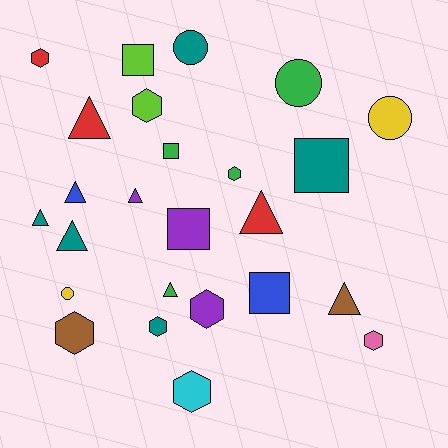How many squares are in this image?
There are 5 squares.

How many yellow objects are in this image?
There are 2 yellow objects.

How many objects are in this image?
There are 25 objects.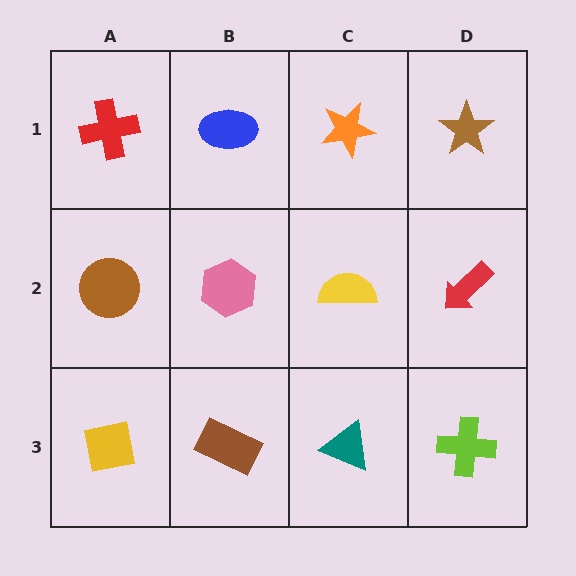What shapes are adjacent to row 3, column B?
A pink hexagon (row 2, column B), a yellow square (row 3, column A), a teal triangle (row 3, column C).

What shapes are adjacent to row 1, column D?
A red arrow (row 2, column D), an orange star (row 1, column C).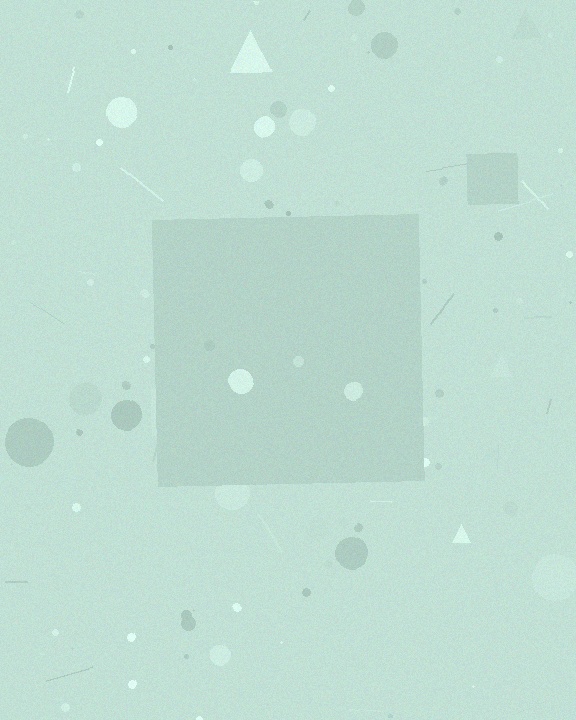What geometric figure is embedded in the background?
A square is embedded in the background.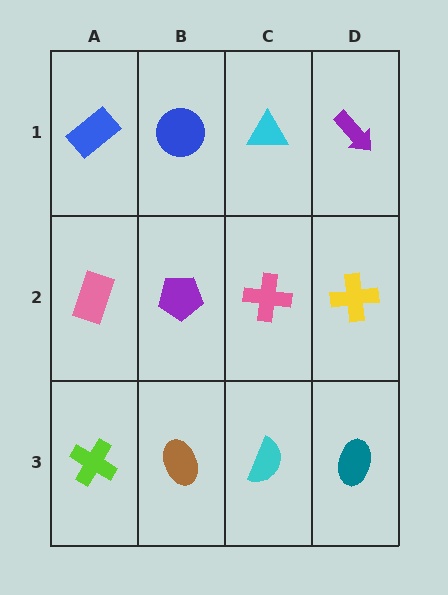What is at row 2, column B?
A purple pentagon.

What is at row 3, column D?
A teal ellipse.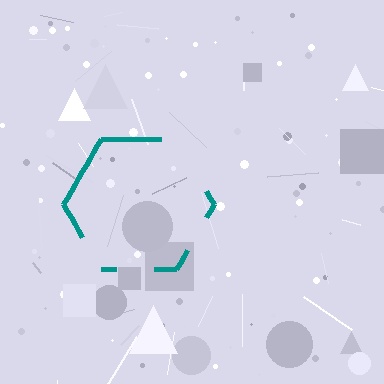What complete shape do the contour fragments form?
The contour fragments form a hexagon.